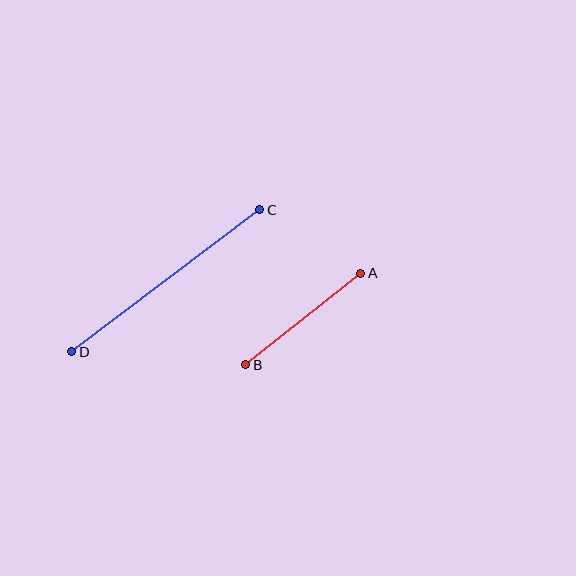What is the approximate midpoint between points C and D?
The midpoint is at approximately (166, 281) pixels.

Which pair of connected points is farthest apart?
Points C and D are farthest apart.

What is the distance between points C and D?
The distance is approximately 236 pixels.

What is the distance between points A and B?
The distance is approximately 147 pixels.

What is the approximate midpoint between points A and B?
The midpoint is at approximately (303, 319) pixels.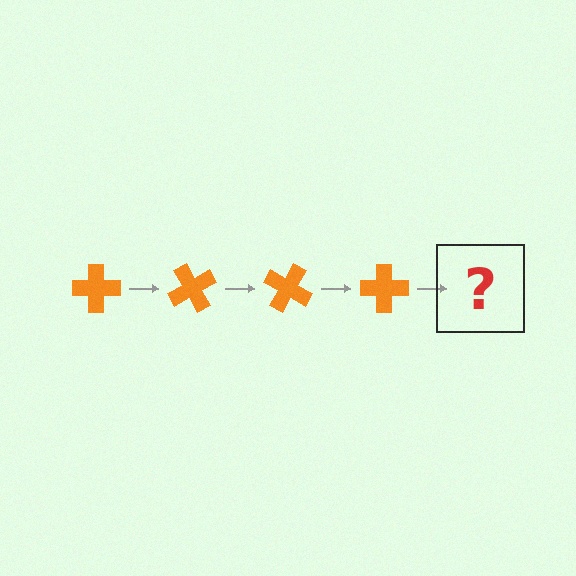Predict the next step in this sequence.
The next step is an orange cross rotated 240 degrees.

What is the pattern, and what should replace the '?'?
The pattern is that the cross rotates 60 degrees each step. The '?' should be an orange cross rotated 240 degrees.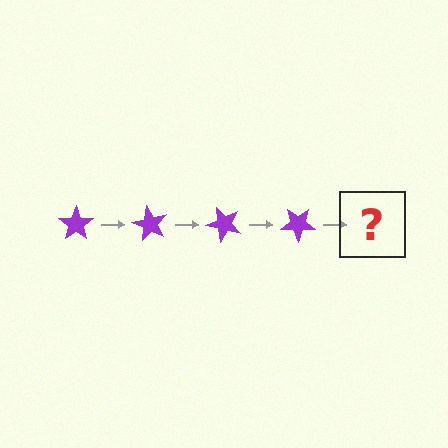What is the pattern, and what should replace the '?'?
The pattern is that the star rotates 60 degrees each step. The '?' should be a purple star rotated 240 degrees.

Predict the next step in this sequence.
The next step is a purple star rotated 240 degrees.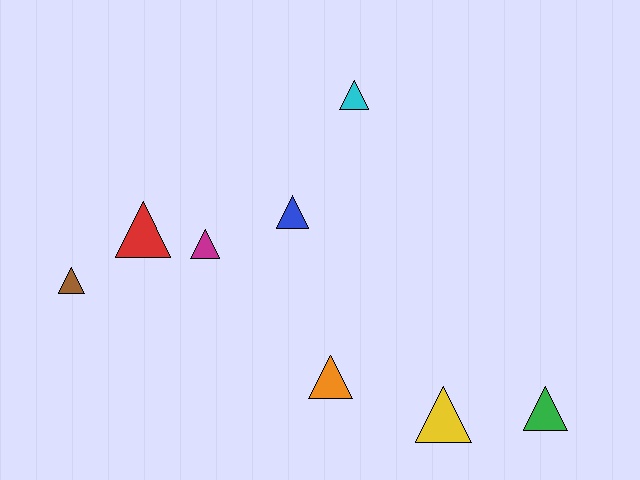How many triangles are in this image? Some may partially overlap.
There are 8 triangles.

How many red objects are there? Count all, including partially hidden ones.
There is 1 red object.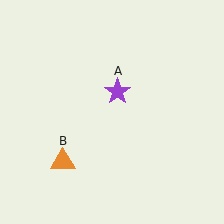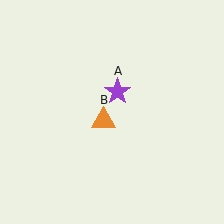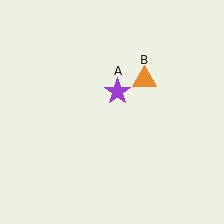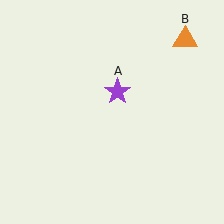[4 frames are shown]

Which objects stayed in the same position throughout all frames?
Purple star (object A) remained stationary.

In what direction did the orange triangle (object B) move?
The orange triangle (object B) moved up and to the right.